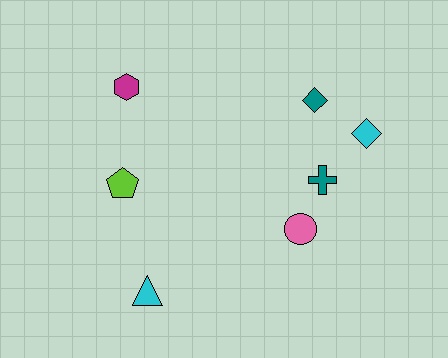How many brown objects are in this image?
There are no brown objects.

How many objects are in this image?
There are 7 objects.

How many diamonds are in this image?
There are 2 diamonds.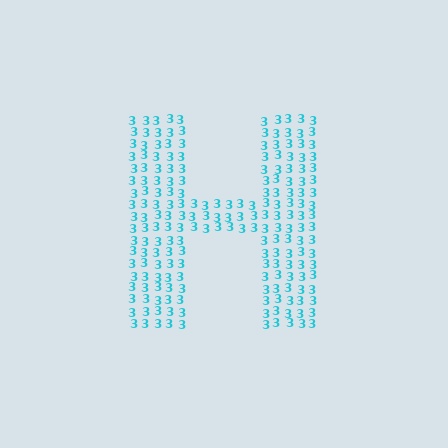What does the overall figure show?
The overall figure shows the letter H.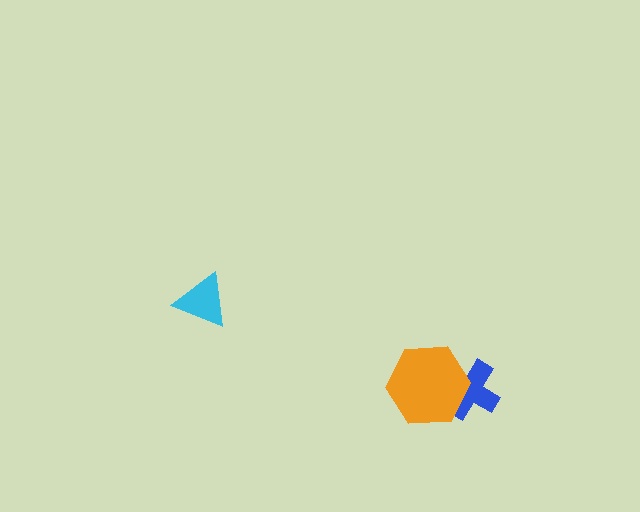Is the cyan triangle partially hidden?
No, no other shape covers it.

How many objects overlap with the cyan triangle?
0 objects overlap with the cyan triangle.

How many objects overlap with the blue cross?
1 object overlaps with the blue cross.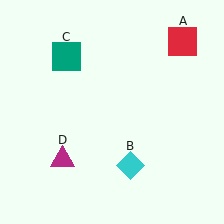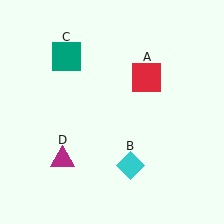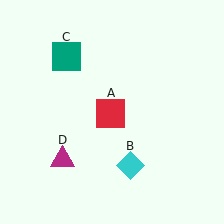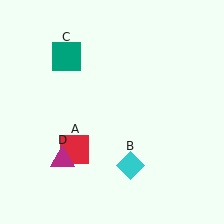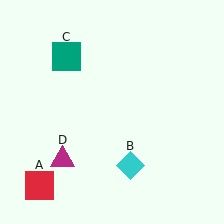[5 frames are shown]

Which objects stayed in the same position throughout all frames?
Cyan diamond (object B) and teal square (object C) and magenta triangle (object D) remained stationary.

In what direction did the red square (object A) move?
The red square (object A) moved down and to the left.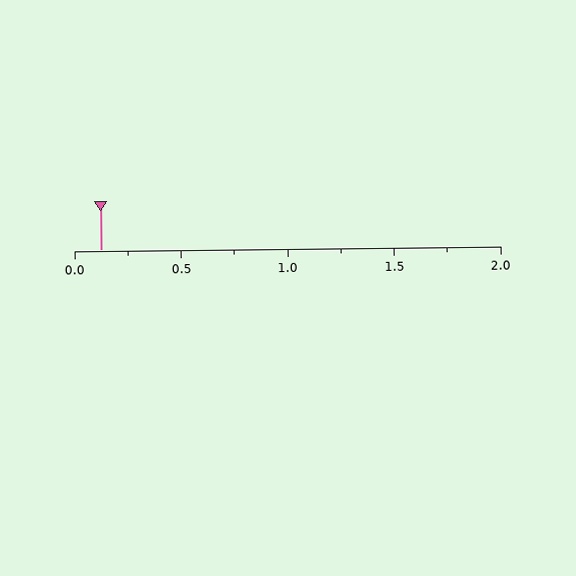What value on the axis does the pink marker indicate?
The marker indicates approximately 0.12.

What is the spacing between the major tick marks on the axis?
The major ticks are spaced 0.5 apart.